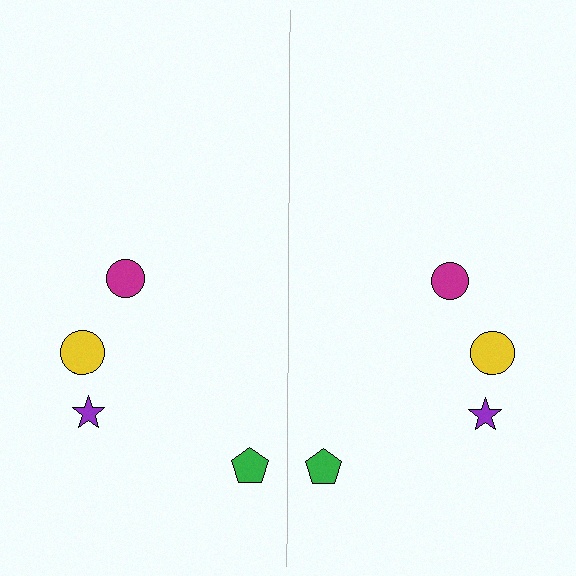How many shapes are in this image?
There are 8 shapes in this image.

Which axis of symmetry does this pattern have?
The pattern has a vertical axis of symmetry running through the center of the image.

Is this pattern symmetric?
Yes, this pattern has bilateral (reflection) symmetry.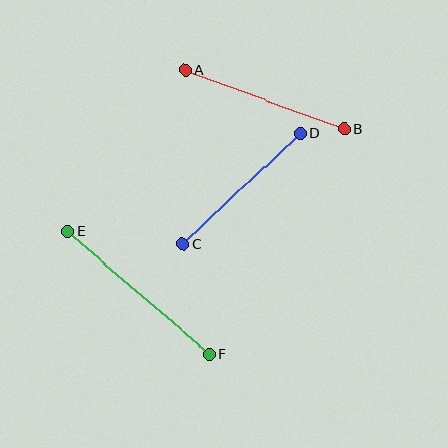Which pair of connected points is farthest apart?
Points E and F are farthest apart.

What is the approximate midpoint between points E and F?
The midpoint is at approximately (139, 293) pixels.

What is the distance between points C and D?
The distance is approximately 162 pixels.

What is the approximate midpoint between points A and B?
The midpoint is at approximately (265, 99) pixels.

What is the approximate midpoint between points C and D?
The midpoint is at approximately (242, 189) pixels.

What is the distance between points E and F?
The distance is approximately 188 pixels.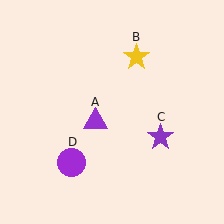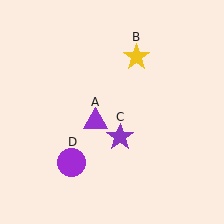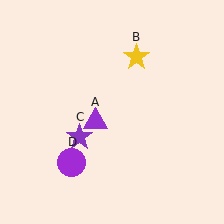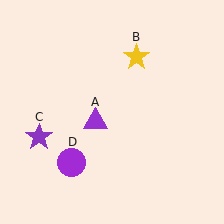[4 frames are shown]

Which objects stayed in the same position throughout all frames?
Purple triangle (object A) and yellow star (object B) and purple circle (object D) remained stationary.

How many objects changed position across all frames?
1 object changed position: purple star (object C).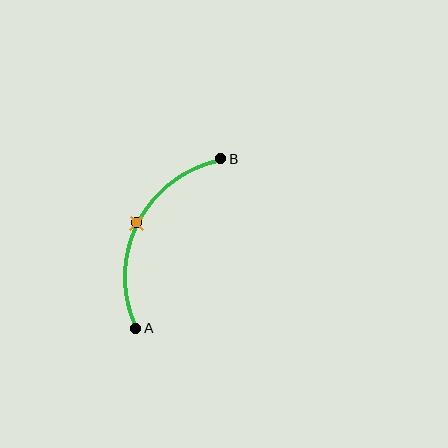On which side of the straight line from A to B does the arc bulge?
The arc bulges to the left of the straight line connecting A and B.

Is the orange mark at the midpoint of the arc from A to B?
Yes. The orange mark lies on the arc at equal arc-length from both A and B — it is the arc midpoint.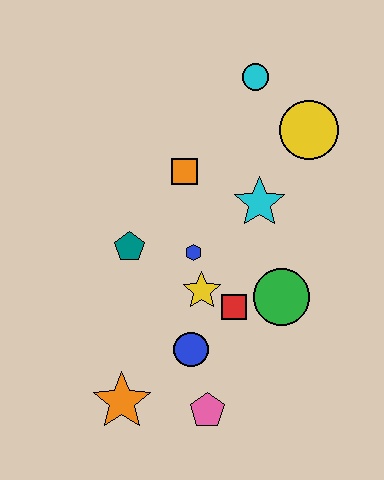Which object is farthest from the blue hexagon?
The cyan circle is farthest from the blue hexagon.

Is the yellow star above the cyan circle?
No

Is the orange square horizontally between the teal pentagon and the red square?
Yes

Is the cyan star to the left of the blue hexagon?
No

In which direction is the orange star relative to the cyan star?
The orange star is below the cyan star.